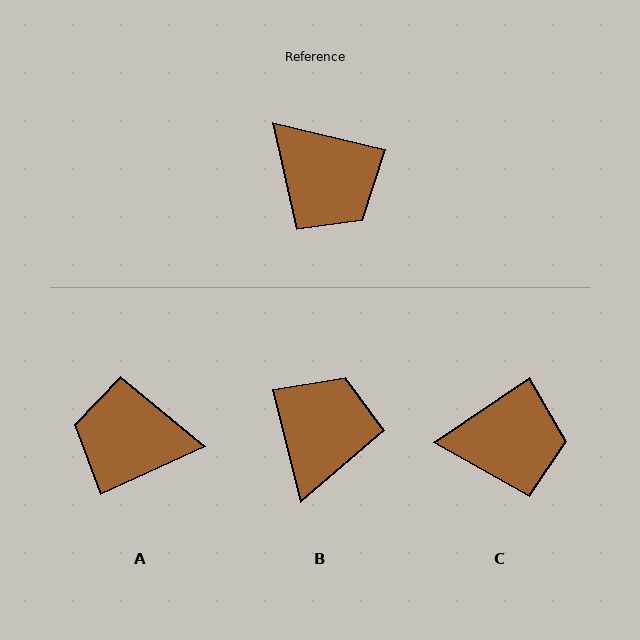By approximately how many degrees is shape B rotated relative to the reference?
Approximately 118 degrees counter-clockwise.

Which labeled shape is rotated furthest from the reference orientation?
A, about 142 degrees away.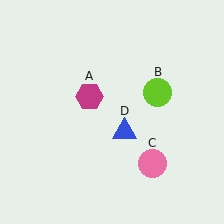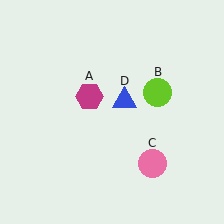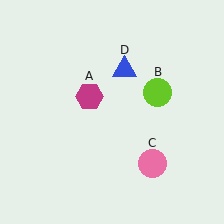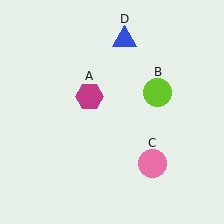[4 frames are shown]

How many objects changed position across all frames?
1 object changed position: blue triangle (object D).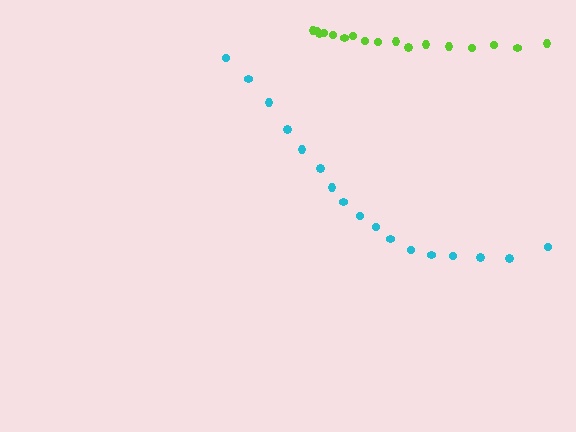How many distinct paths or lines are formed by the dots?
There are 2 distinct paths.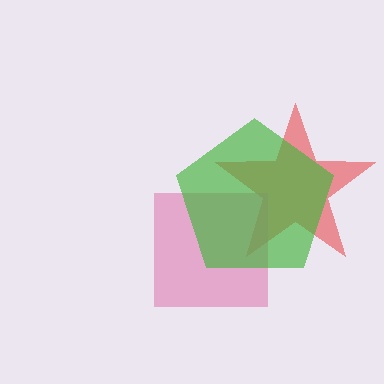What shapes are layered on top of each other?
The layered shapes are: a red star, a pink square, a green pentagon.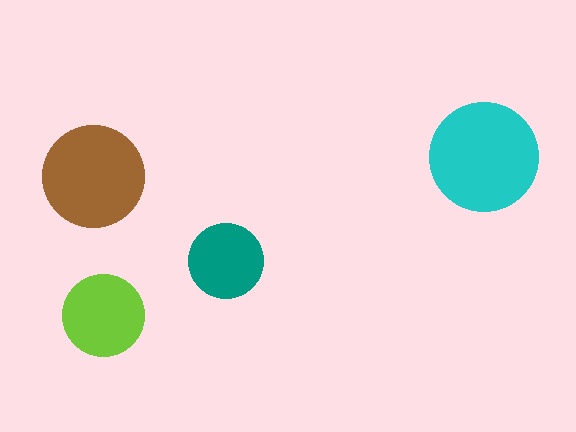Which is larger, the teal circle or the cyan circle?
The cyan one.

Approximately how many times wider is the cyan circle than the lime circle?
About 1.5 times wider.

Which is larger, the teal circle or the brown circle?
The brown one.